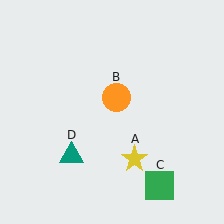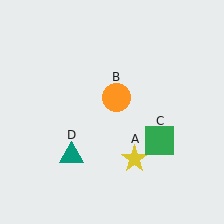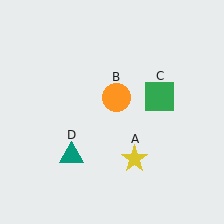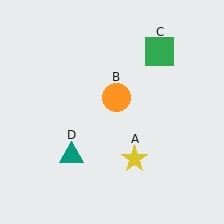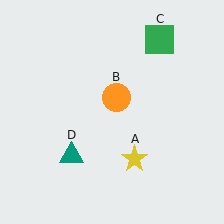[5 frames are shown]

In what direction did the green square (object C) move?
The green square (object C) moved up.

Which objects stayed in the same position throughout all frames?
Yellow star (object A) and orange circle (object B) and teal triangle (object D) remained stationary.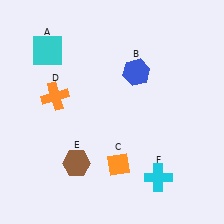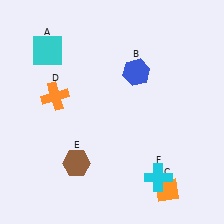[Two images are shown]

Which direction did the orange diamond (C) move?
The orange diamond (C) moved right.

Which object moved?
The orange diamond (C) moved right.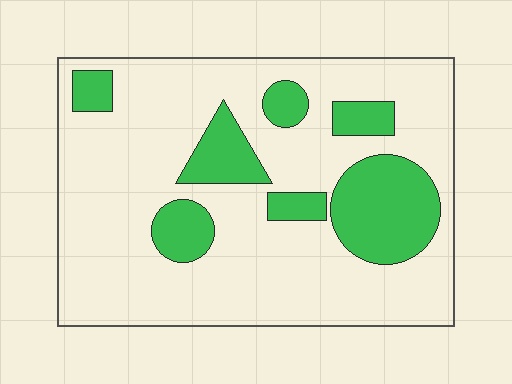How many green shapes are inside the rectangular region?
7.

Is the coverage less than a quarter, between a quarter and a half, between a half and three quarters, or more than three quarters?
Less than a quarter.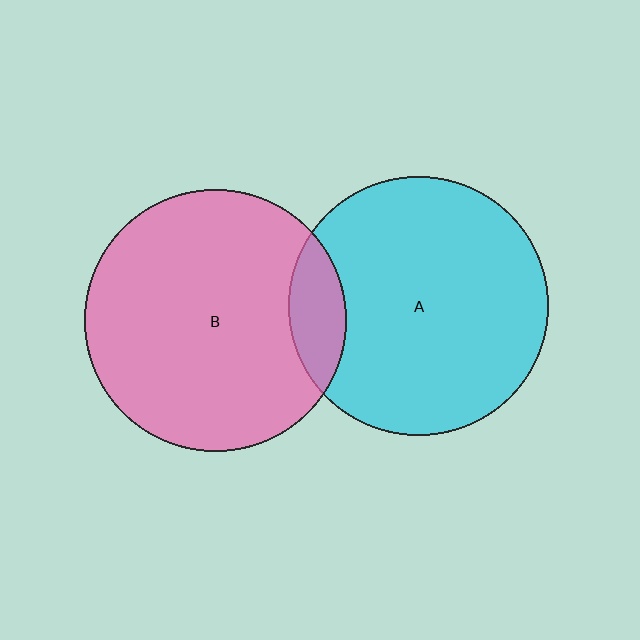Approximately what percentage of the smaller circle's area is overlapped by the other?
Approximately 10%.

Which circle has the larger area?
Circle B (pink).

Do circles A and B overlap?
Yes.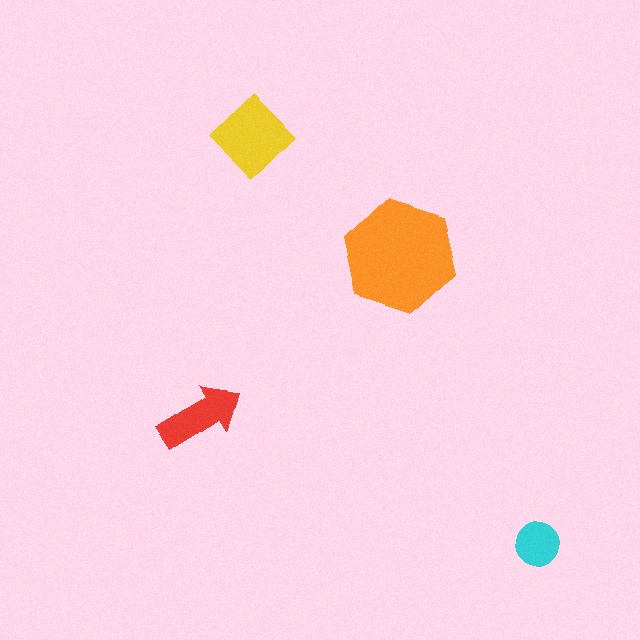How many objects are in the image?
There are 4 objects in the image.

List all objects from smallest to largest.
The cyan circle, the red arrow, the yellow diamond, the orange hexagon.